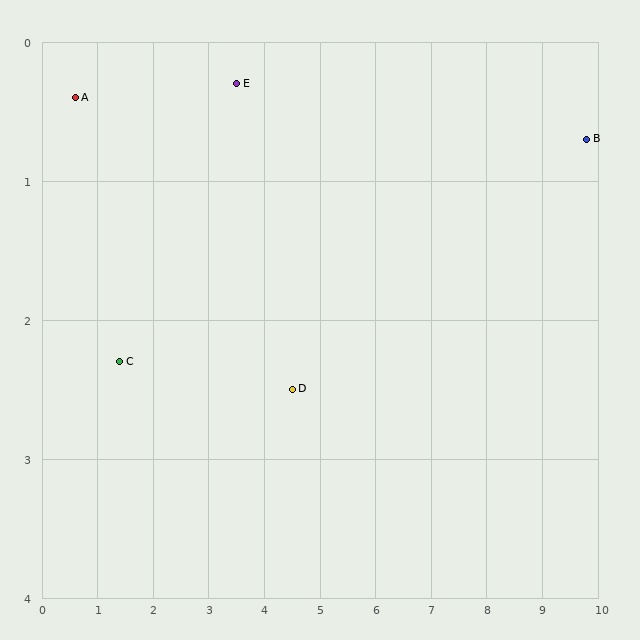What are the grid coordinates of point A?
Point A is at approximately (0.6, 0.4).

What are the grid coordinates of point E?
Point E is at approximately (3.5, 0.3).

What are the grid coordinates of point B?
Point B is at approximately (9.8, 0.7).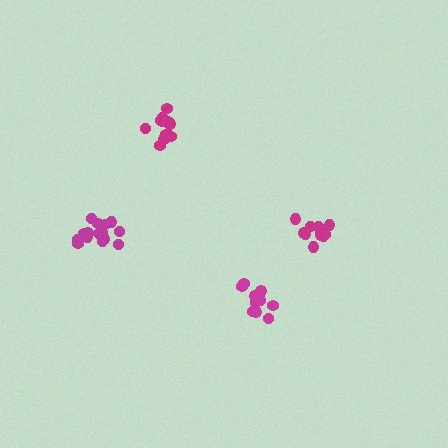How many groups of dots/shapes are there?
There are 4 groups.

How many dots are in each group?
Group 1: 12 dots, Group 2: 15 dots, Group 3: 13 dots, Group 4: 12 dots (52 total).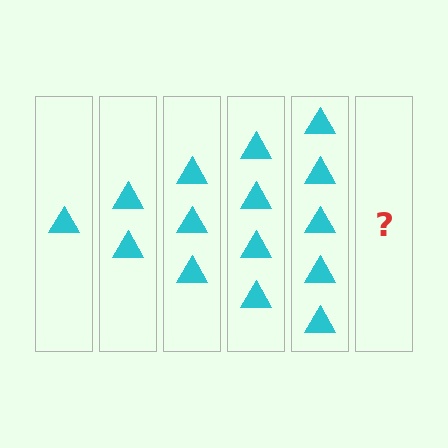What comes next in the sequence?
The next element should be 6 triangles.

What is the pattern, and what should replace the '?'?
The pattern is that each step adds one more triangle. The '?' should be 6 triangles.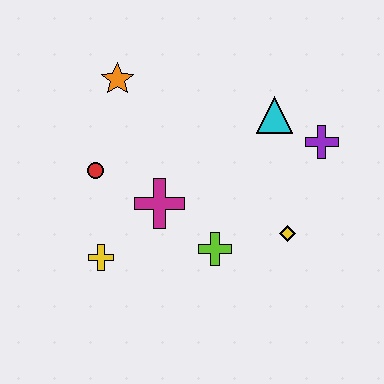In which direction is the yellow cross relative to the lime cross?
The yellow cross is to the left of the lime cross.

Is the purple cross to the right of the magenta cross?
Yes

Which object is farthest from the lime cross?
The orange star is farthest from the lime cross.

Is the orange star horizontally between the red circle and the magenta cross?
Yes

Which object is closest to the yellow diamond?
The lime cross is closest to the yellow diamond.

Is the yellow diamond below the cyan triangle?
Yes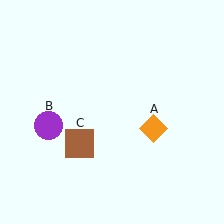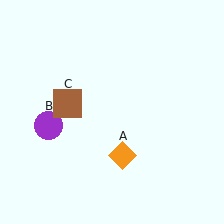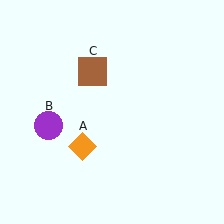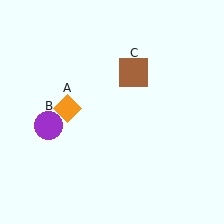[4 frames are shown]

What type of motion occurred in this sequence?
The orange diamond (object A), brown square (object C) rotated clockwise around the center of the scene.